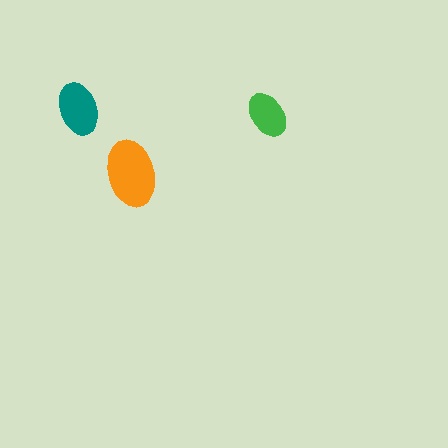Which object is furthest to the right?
The green ellipse is rightmost.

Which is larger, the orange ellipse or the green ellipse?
The orange one.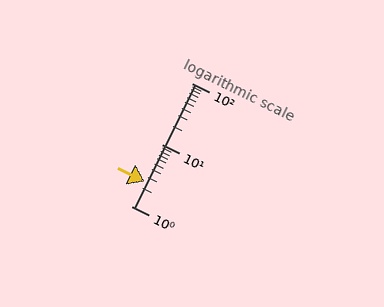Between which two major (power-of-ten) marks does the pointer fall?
The pointer is between 1 and 10.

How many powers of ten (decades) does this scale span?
The scale spans 2 decades, from 1 to 100.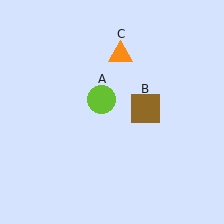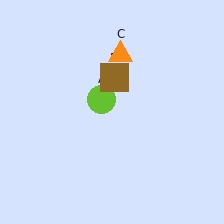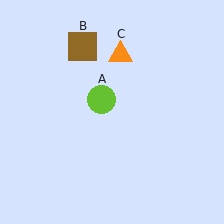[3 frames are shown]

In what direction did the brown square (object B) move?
The brown square (object B) moved up and to the left.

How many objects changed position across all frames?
1 object changed position: brown square (object B).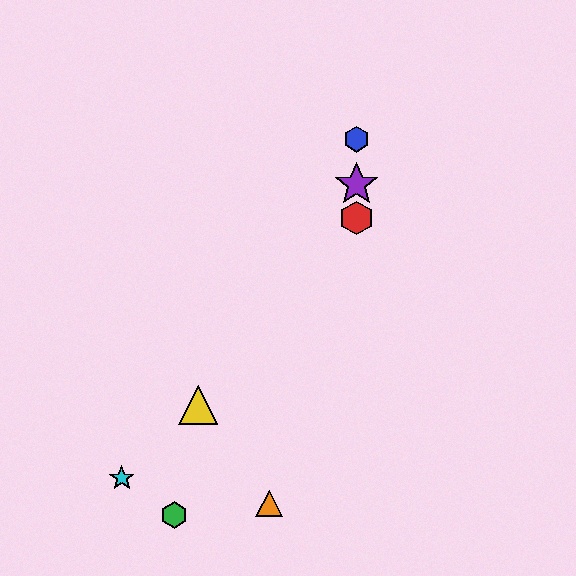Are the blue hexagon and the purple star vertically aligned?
Yes, both are at x≈357.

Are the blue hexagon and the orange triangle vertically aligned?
No, the blue hexagon is at x≈357 and the orange triangle is at x≈269.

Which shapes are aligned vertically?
The red hexagon, the blue hexagon, the purple star are aligned vertically.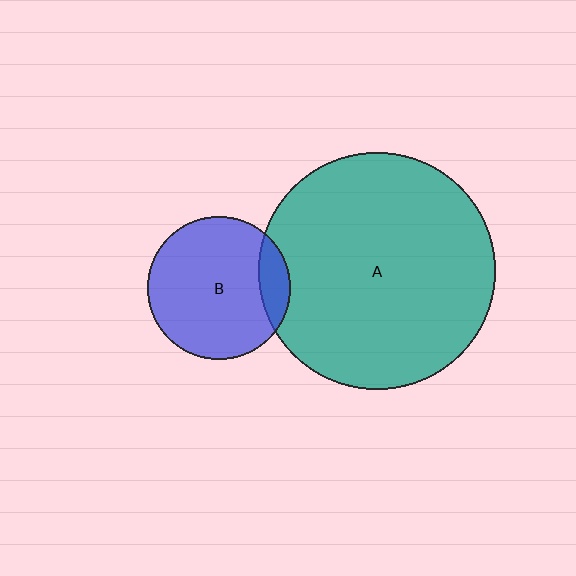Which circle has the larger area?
Circle A (teal).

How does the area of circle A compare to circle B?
Approximately 2.7 times.